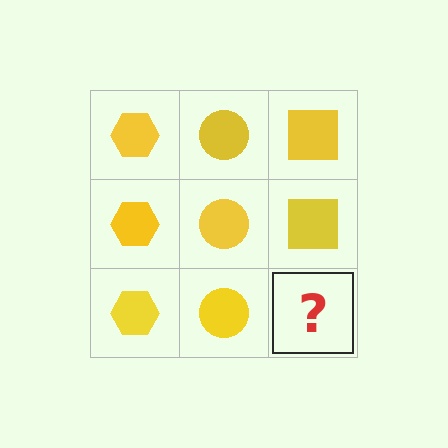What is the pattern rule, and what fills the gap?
The rule is that each column has a consistent shape. The gap should be filled with a yellow square.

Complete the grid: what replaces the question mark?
The question mark should be replaced with a yellow square.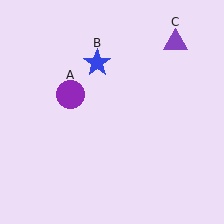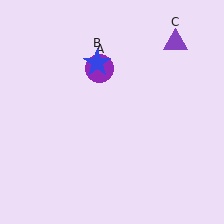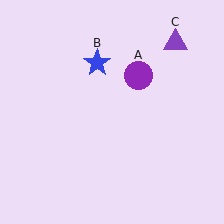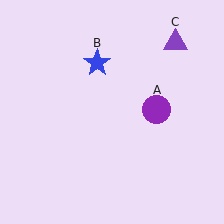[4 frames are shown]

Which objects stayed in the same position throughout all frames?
Blue star (object B) and purple triangle (object C) remained stationary.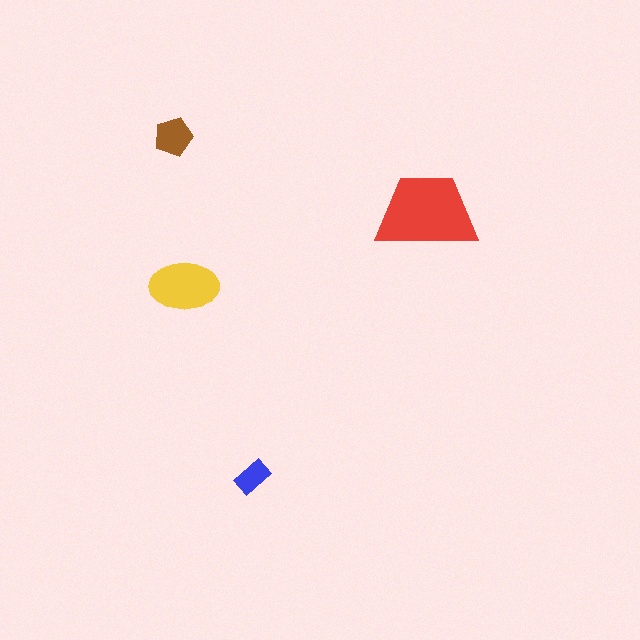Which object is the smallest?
The blue rectangle.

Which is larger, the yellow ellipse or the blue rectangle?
The yellow ellipse.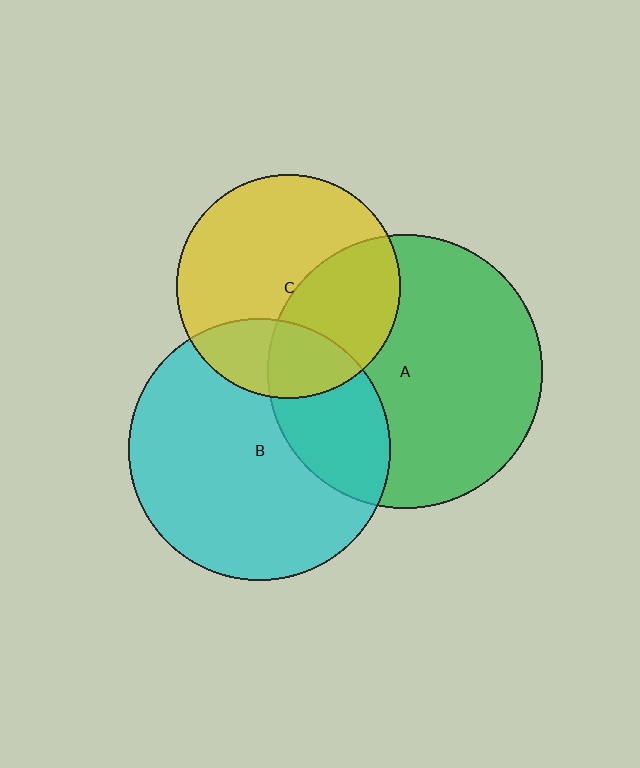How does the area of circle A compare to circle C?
Approximately 1.5 times.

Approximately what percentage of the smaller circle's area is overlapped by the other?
Approximately 40%.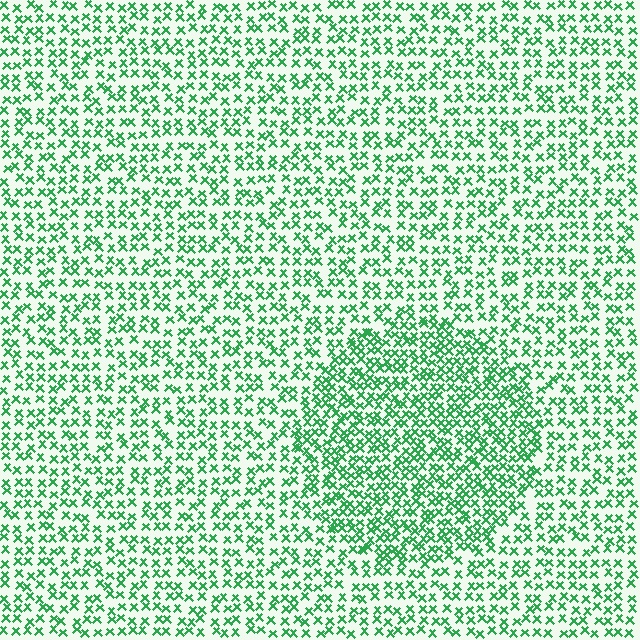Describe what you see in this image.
The image contains small green elements arranged at two different densities. A circle-shaped region is visible where the elements are more densely packed than the surrounding area.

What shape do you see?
I see a circle.